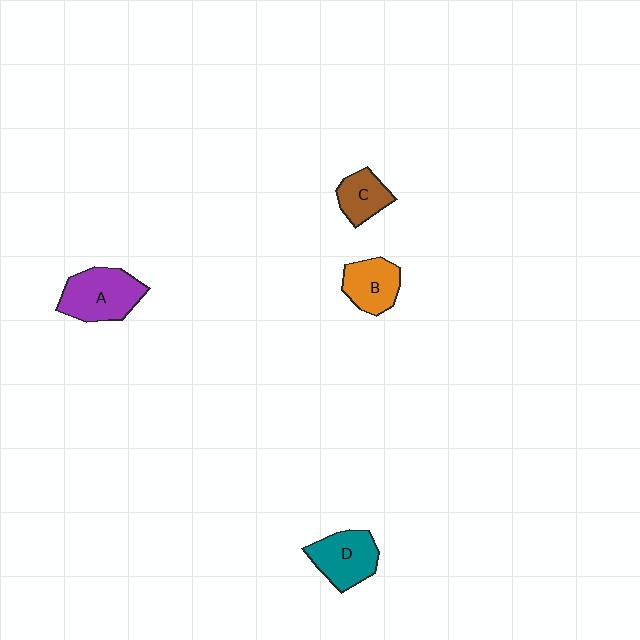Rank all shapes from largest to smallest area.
From largest to smallest: A (purple), D (teal), B (orange), C (brown).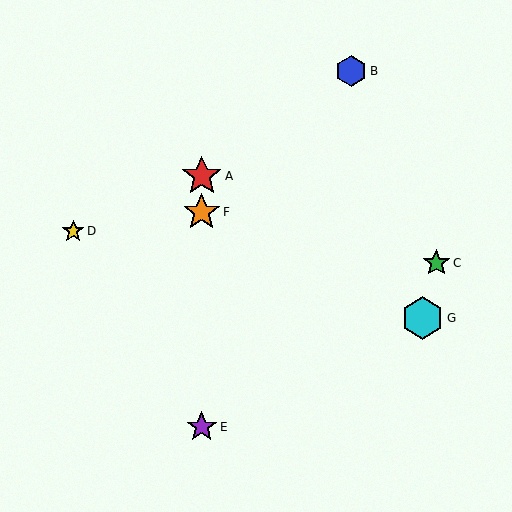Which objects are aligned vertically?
Objects A, E, F are aligned vertically.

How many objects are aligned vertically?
3 objects (A, E, F) are aligned vertically.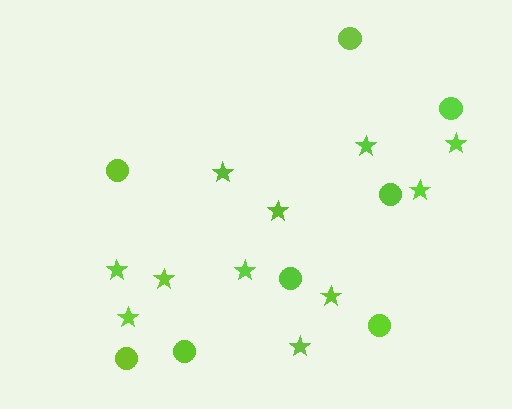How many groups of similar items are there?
There are 2 groups: one group of circles (8) and one group of stars (11).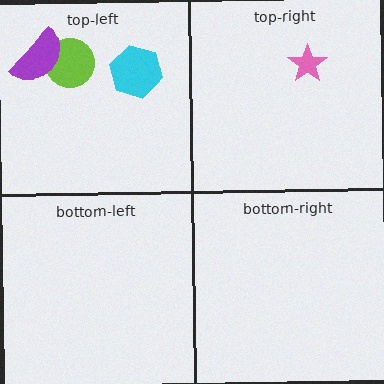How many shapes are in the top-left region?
3.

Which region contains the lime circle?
The top-left region.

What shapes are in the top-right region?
The pink star.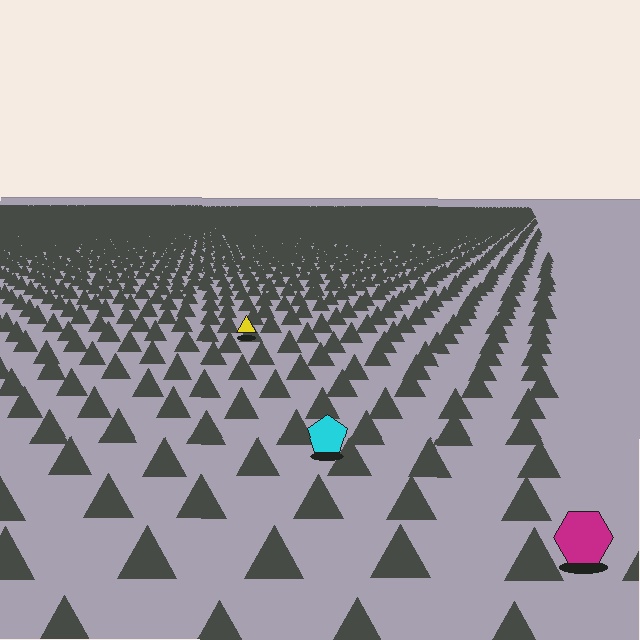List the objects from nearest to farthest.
From nearest to farthest: the magenta hexagon, the cyan pentagon, the yellow triangle.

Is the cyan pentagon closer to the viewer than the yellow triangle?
Yes. The cyan pentagon is closer — you can tell from the texture gradient: the ground texture is coarser near it.